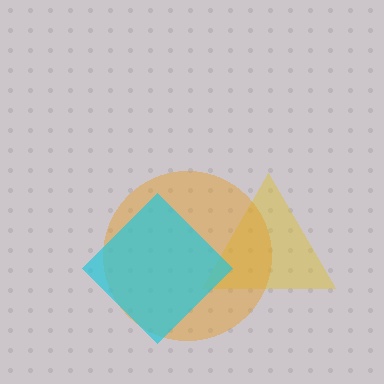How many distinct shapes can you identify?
There are 3 distinct shapes: a yellow triangle, an orange circle, a cyan diamond.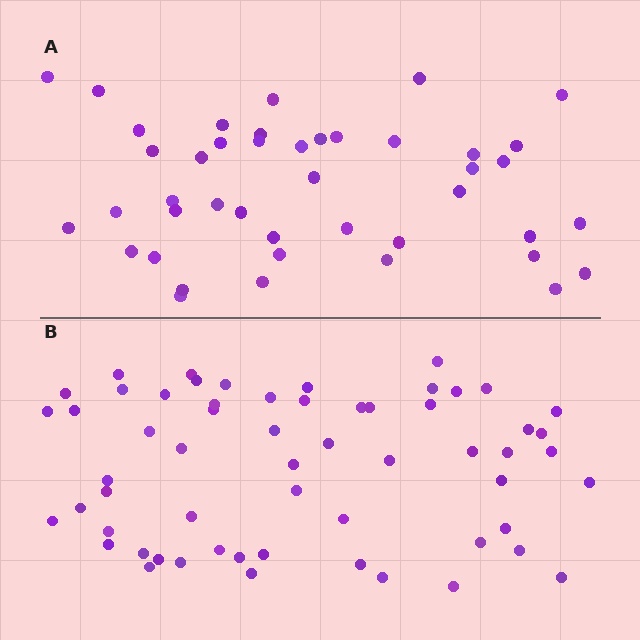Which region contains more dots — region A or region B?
Region B (the bottom region) has more dots.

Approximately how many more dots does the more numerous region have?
Region B has approximately 15 more dots than region A.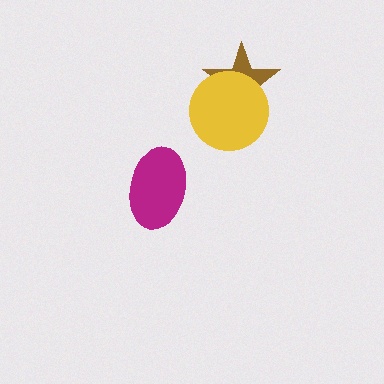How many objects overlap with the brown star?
1 object overlaps with the brown star.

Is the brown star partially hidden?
Yes, it is partially covered by another shape.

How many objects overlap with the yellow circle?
1 object overlaps with the yellow circle.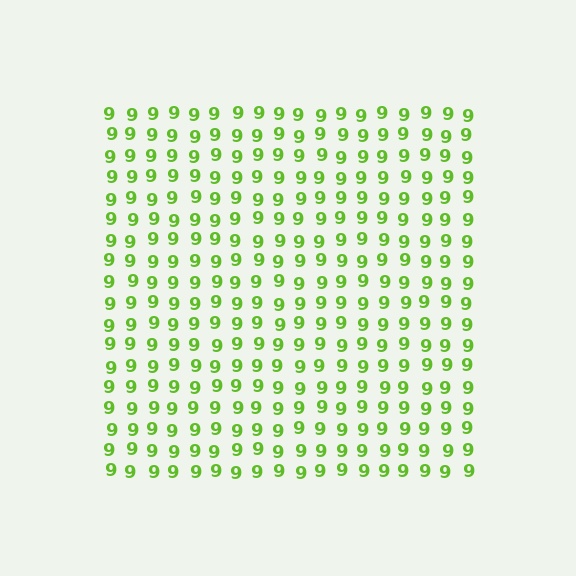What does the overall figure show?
The overall figure shows a square.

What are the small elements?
The small elements are digit 9's.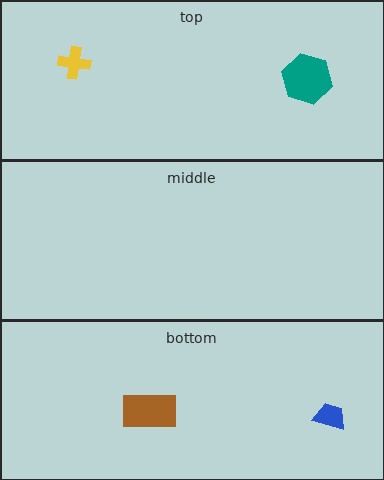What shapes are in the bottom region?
The blue trapezoid, the brown rectangle.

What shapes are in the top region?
The yellow cross, the teal hexagon.